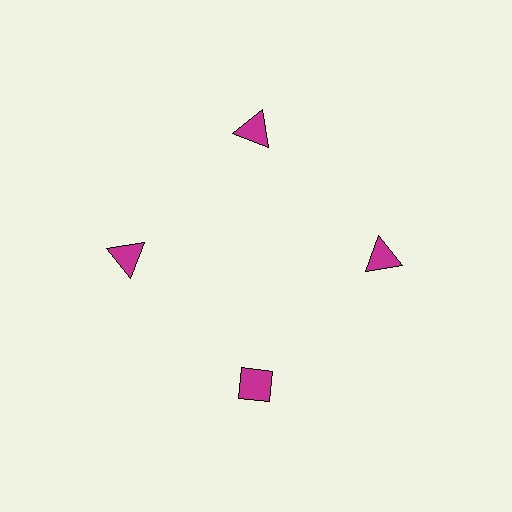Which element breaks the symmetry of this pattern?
The magenta diamond at roughly the 6 o'clock position breaks the symmetry. All other shapes are magenta triangles.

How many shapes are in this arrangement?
There are 4 shapes arranged in a ring pattern.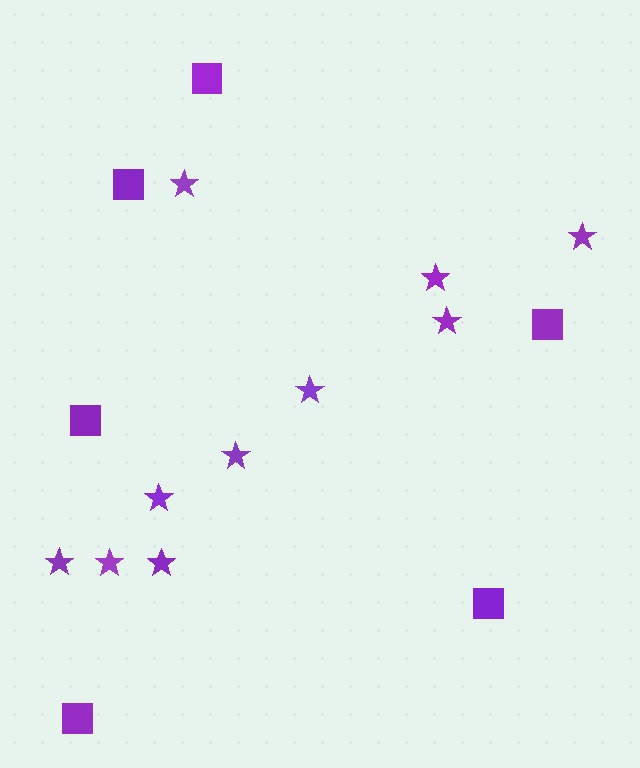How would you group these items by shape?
There are 2 groups: one group of stars (10) and one group of squares (6).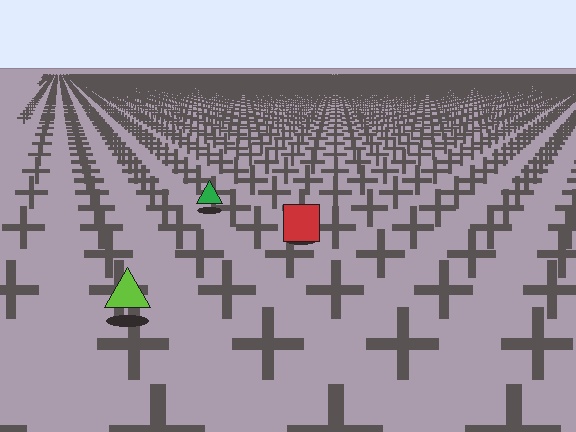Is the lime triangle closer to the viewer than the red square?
Yes. The lime triangle is closer — you can tell from the texture gradient: the ground texture is coarser near it.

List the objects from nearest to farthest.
From nearest to farthest: the lime triangle, the red square, the green triangle.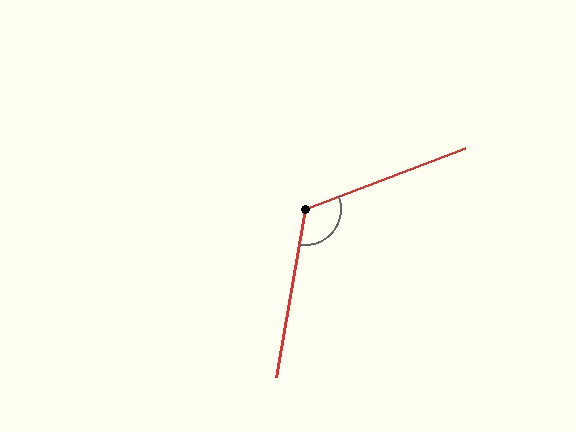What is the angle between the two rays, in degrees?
Approximately 120 degrees.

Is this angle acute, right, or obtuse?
It is obtuse.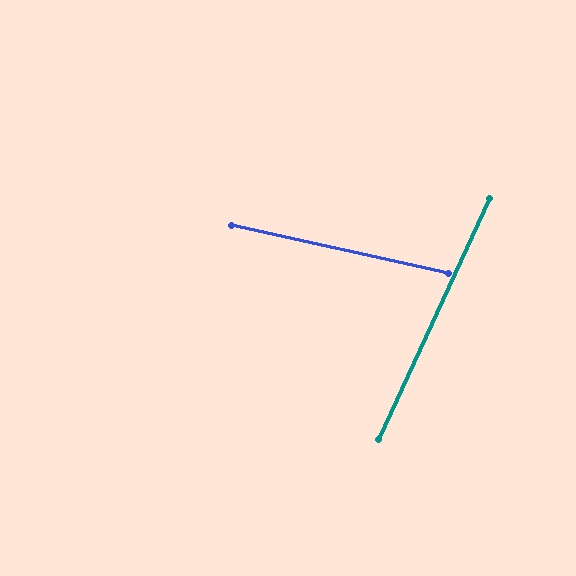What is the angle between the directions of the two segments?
Approximately 78 degrees.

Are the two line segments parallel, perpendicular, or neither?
Neither parallel nor perpendicular — they differ by about 78°.